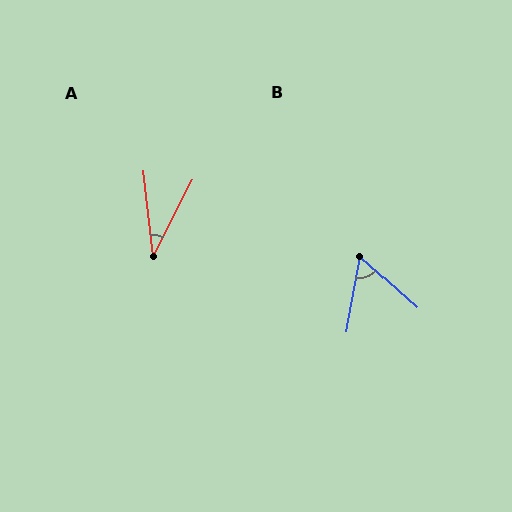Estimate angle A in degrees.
Approximately 34 degrees.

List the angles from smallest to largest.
A (34°), B (59°).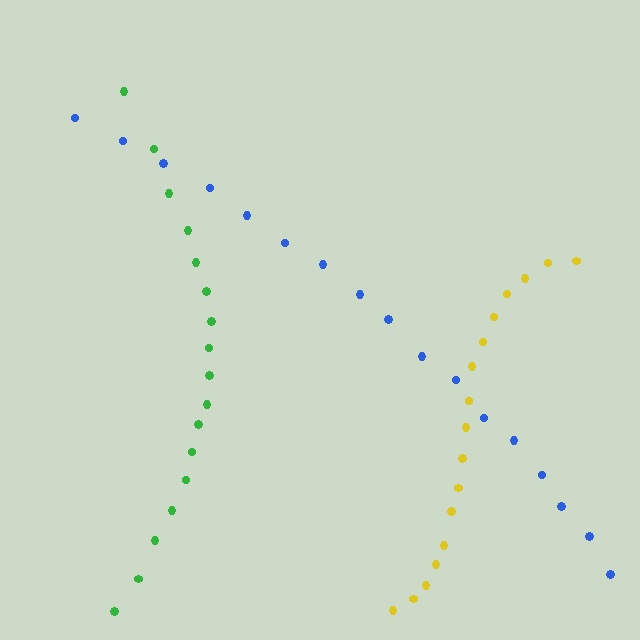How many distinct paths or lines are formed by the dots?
There are 3 distinct paths.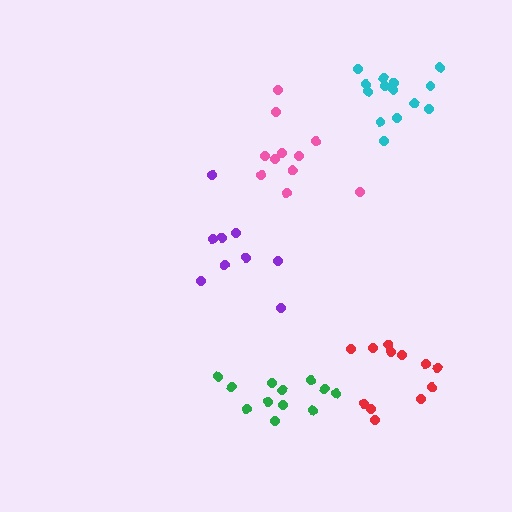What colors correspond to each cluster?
The clusters are colored: cyan, purple, pink, green, red.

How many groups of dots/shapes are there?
There are 5 groups.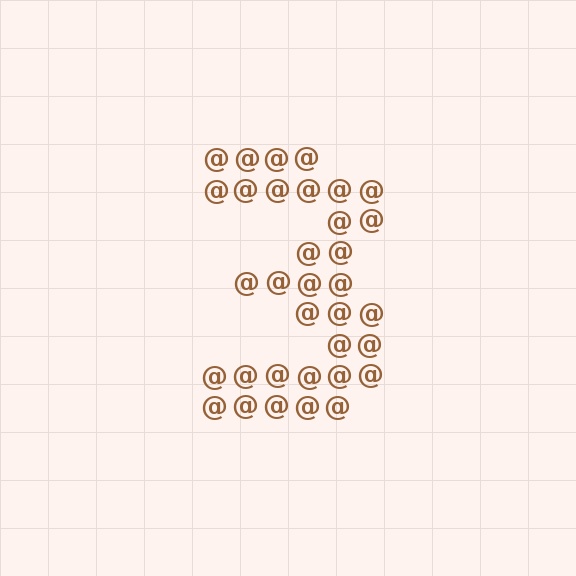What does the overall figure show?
The overall figure shows the digit 3.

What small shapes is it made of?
It is made of small at signs.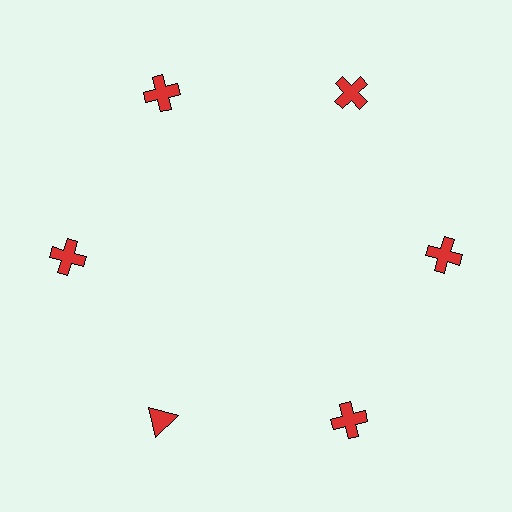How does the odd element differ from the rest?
It has a different shape: triangle instead of cross.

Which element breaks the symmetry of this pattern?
The red triangle at roughly the 7 o'clock position breaks the symmetry. All other shapes are red crosses.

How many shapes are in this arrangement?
There are 6 shapes arranged in a ring pattern.